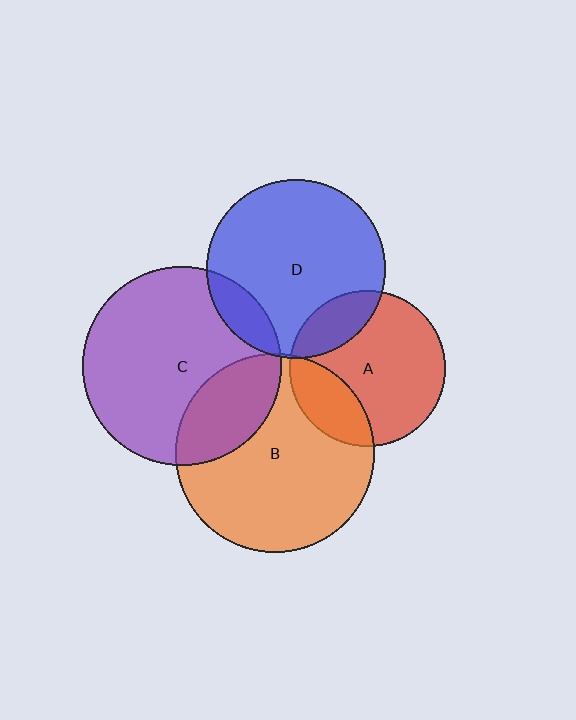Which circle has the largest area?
Circle C (purple).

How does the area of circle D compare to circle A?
Approximately 1.3 times.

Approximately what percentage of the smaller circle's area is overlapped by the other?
Approximately 20%.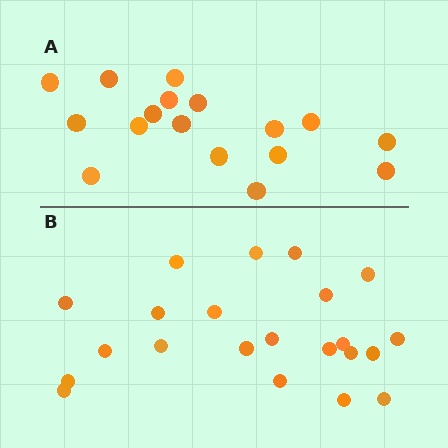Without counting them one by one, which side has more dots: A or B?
Region B (the bottom region) has more dots.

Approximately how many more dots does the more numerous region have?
Region B has about 5 more dots than region A.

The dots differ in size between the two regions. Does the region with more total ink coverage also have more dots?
No. Region A has more total ink coverage because its dots are larger, but region B actually contains more individual dots. Total area can be misleading — the number of items is what matters here.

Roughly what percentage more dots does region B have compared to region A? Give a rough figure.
About 30% more.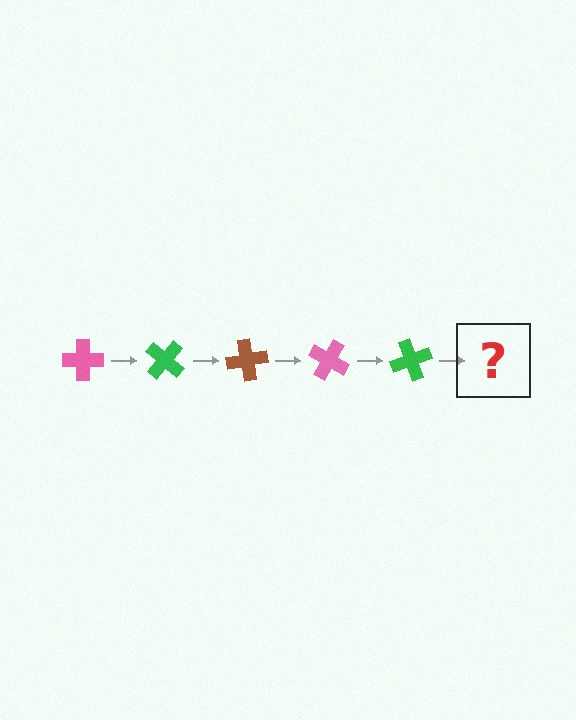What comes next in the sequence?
The next element should be a brown cross, rotated 200 degrees from the start.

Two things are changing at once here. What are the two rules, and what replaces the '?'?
The two rules are that it rotates 40 degrees each step and the color cycles through pink, green, and brown. The '?' should be a brown cross, rotated 200 degrees from the start.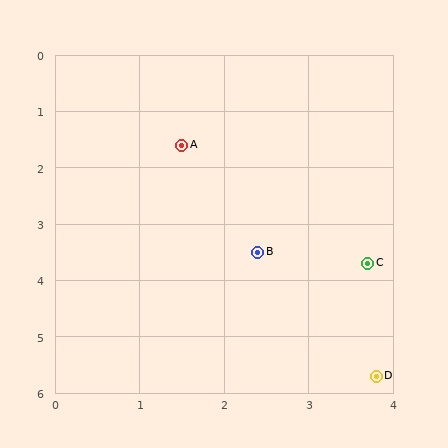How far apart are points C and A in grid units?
Points C and A are about 3.0 grid units apart.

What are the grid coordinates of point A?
Point A is at approximately (1.5, 1.6).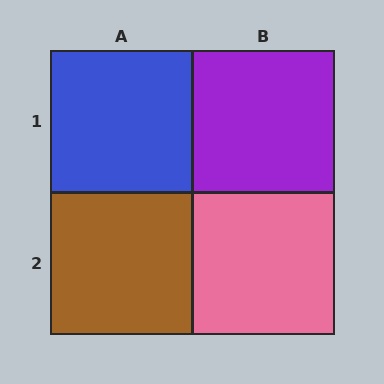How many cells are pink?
1 cell is pink.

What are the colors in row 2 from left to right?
Brown, pink.